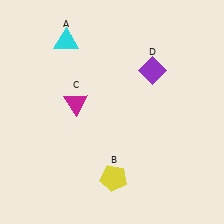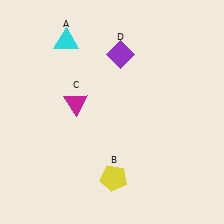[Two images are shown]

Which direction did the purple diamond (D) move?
The purple diamond (D) moved left.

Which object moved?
The purple diamond (D) moved left.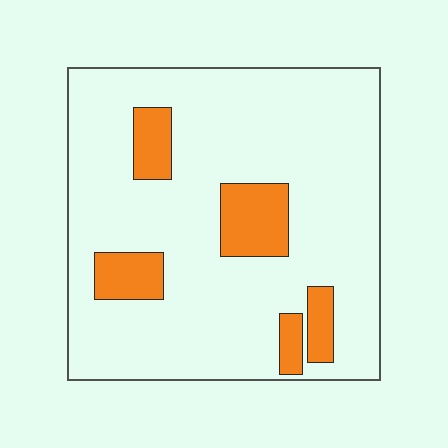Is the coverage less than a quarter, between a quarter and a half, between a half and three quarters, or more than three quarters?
Less than a quarter.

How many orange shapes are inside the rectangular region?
5.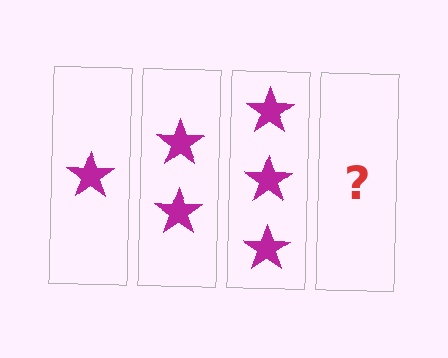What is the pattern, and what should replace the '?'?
The pattern is that each step adds one more star. The '?' should be 4 stars.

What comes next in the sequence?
The next element should be 4 stars.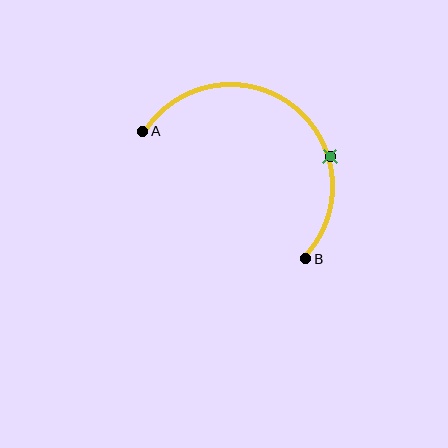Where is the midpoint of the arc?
The arc midpoint is the point on the curve farthest from the straight line joining A and B. It sits above and to the right of that line.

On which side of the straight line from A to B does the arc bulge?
The arc bulges above and to the right of the straight line connecting A and B.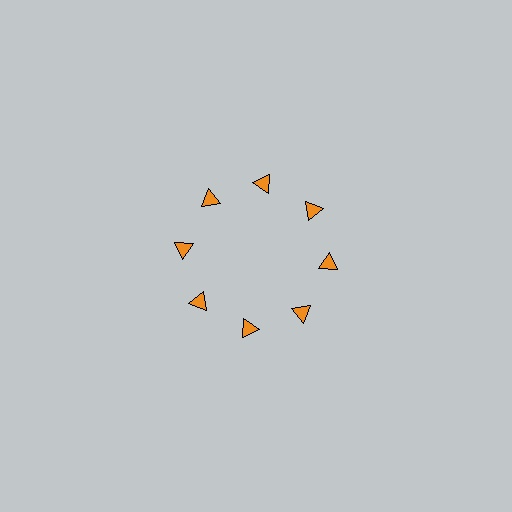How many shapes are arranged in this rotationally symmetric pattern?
There are 8 shapes, arranged in 8 groups of 1.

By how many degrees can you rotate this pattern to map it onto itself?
The pattern maps onto itself every 45 degrees of rotation.